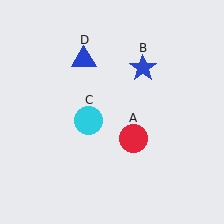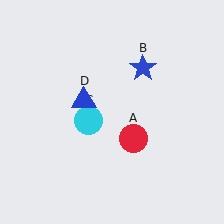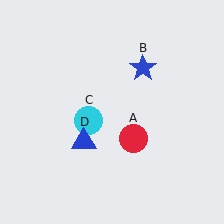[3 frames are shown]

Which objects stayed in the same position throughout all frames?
Red circle (object A) and blue star (object B) and cyan circle (object C) remained stationary.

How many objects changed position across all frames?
1 object changed position: blue triangle (object D).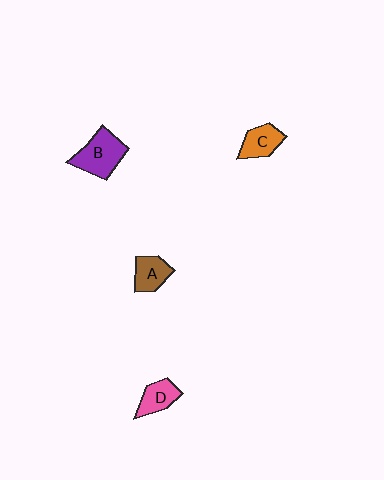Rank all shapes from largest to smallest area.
From largest to smallest: B (purple), C (orange), A (brown), D (pink).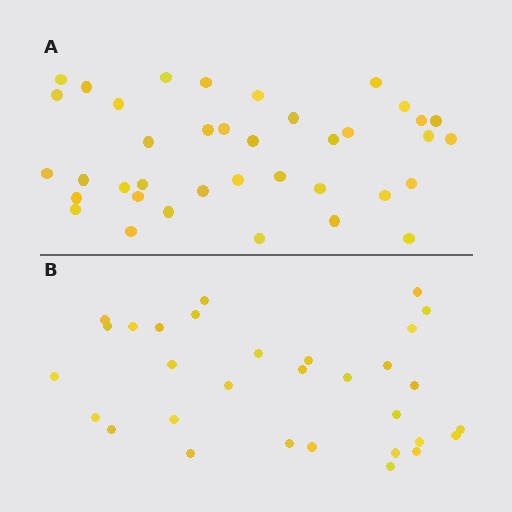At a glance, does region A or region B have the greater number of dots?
Region A (the top region) has more dots.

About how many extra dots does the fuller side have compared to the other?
Region A has roughly 8 or so more dots than region B.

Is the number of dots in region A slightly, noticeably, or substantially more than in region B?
Region A has only slightly more — the two regions are fairly close. The ratio is roughly 1.2 to 1.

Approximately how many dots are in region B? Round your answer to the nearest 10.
About 30 dots. (The exact count is 31, which rounds to 30.)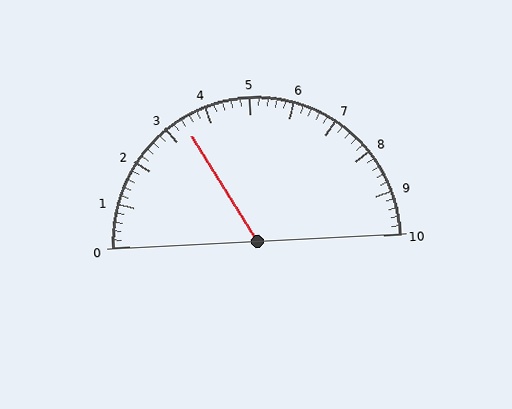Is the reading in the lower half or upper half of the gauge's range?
The reading is in the lower half of the range (0 to 10).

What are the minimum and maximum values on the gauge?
The gauge ranges from 0 to 10.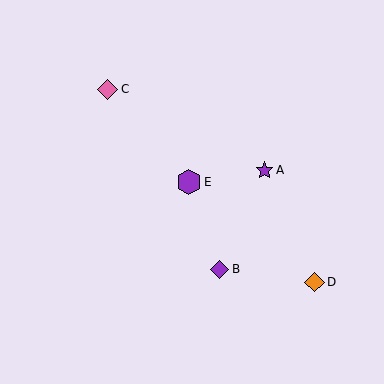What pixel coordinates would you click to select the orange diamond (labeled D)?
Click at (315, 282) to select the orange diamond D.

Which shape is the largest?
The purple hexagon (labeled E) is the largest.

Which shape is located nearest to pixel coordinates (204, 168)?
The purple hexagon (labeled E) at (189, 182) is nearest to that location.